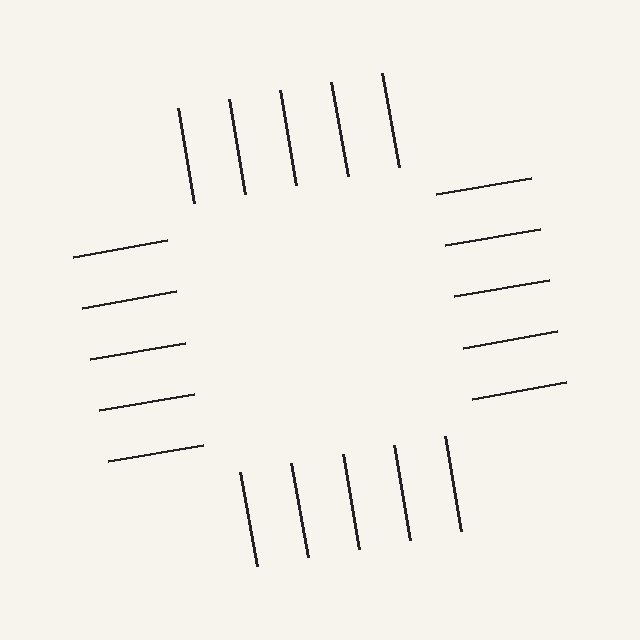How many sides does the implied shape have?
4 sides — the line-ends trace a square.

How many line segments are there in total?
20 — 5 along each of the 4 edges.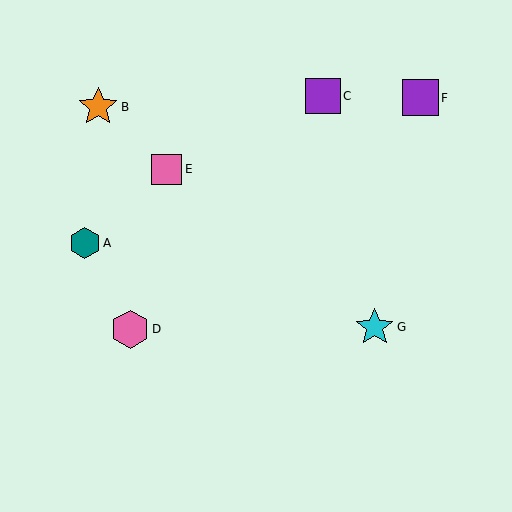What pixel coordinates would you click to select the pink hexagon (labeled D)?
Click at (130, 329) to select the pink hexagon D.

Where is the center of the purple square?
The center of the purple square is at (420, 98).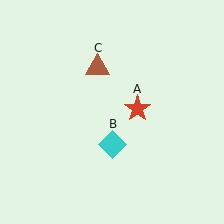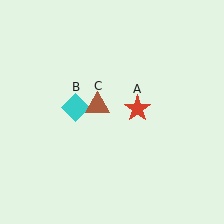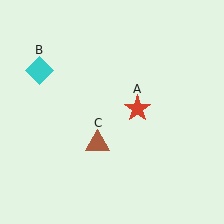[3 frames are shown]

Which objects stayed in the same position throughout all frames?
Red star (object A) remained stationary.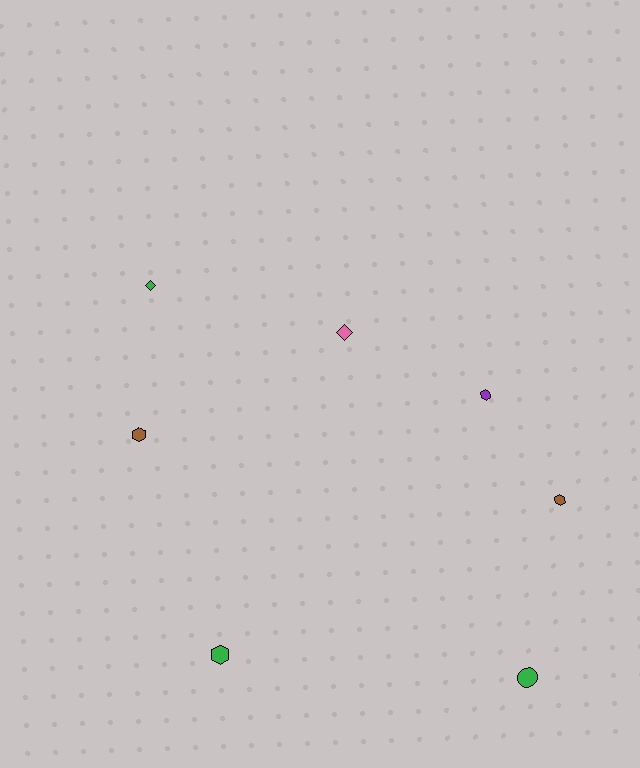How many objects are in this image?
There are 7 objects.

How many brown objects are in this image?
There are 2 brown objects.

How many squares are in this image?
There are no squares.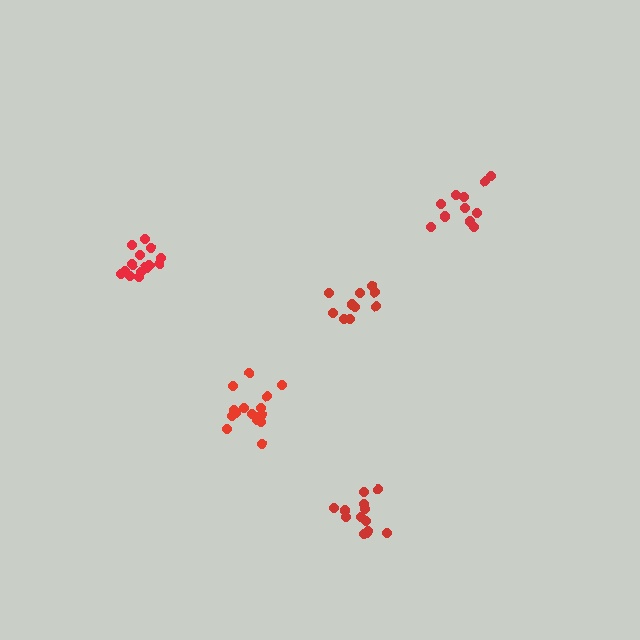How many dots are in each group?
Group 1: 10 dots, Group 2: 13 dots, Group 3: 15 dots, Group 4: 15 dots, Group 5: 11 dots (64 total).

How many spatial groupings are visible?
There are 5 spatial groupings.